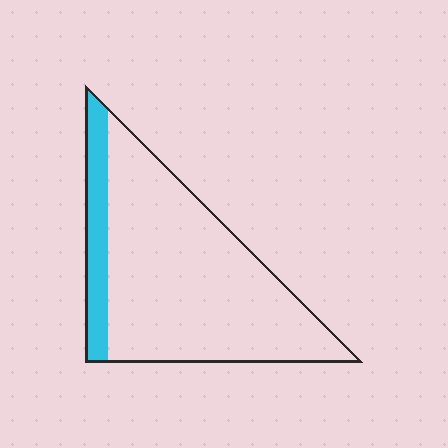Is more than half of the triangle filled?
No.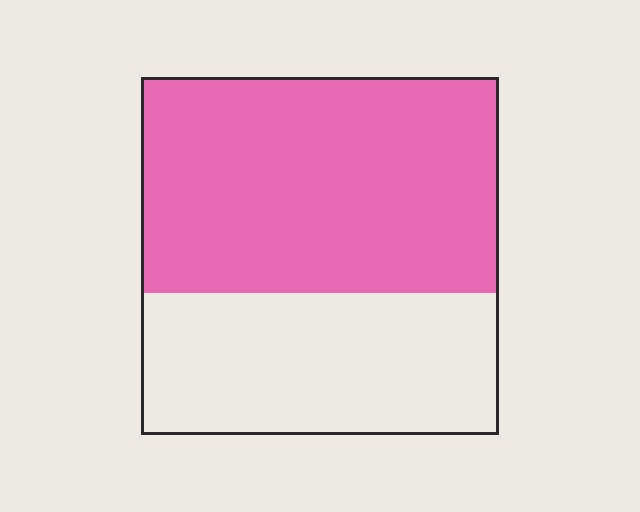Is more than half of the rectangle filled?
Yes.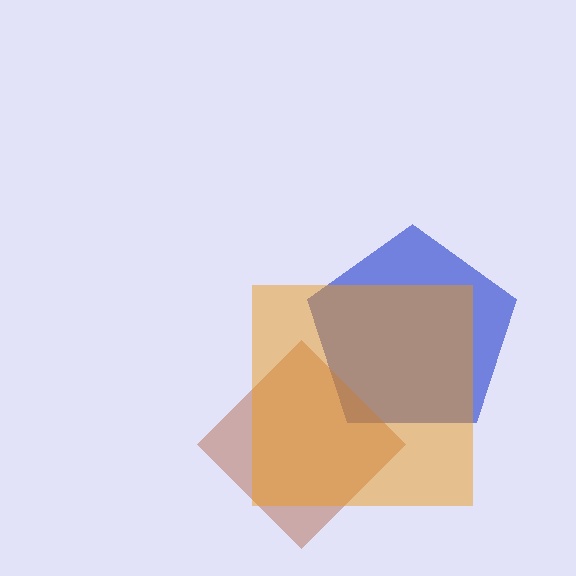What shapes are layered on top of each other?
The layered shapes are: a blue pentagon, a brown diamond, an orange square.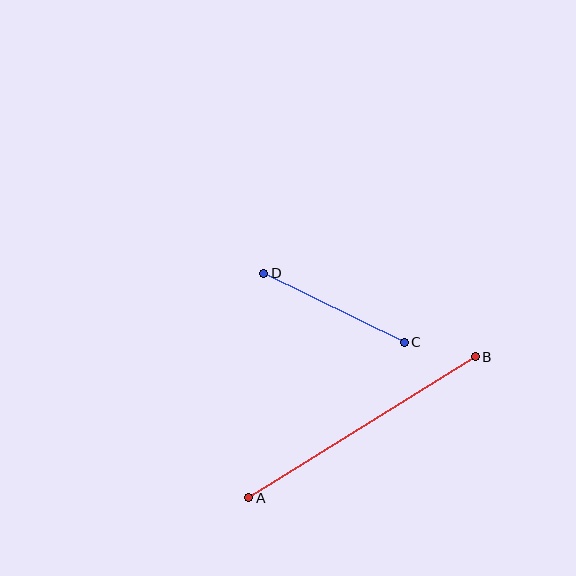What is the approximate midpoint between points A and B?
The midpoint is at approximately (362, 427) pixels.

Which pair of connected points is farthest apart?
Points A and B are farthest apart.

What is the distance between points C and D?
The distance is approximately 156 pixels.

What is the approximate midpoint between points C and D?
The midpoint is at approximately (334, 308) pixels.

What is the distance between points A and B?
The distance is approximately 267 pixels.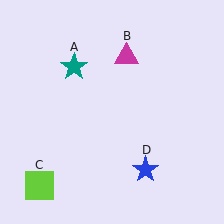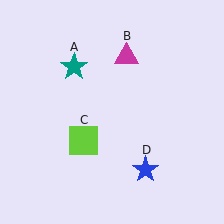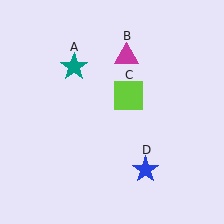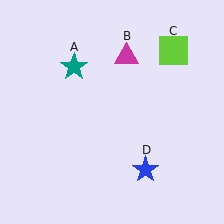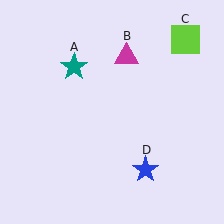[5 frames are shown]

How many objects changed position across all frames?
1 object changed position: lime square (object C).